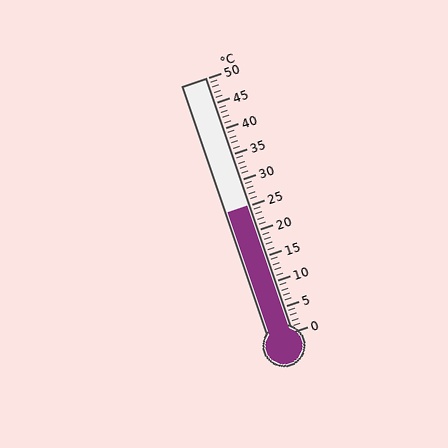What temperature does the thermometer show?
The thermometer shows approximately 25°C.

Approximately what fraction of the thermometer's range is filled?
The thermometer is filled to approximately 50% of its range.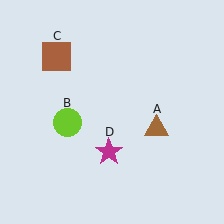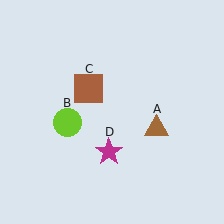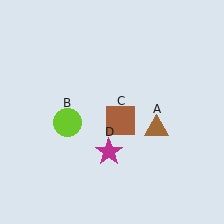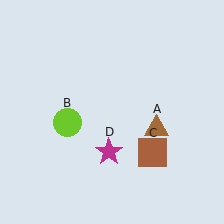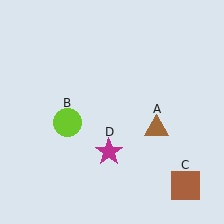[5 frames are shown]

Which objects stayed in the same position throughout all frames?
Brown triangle (object A) and lime circle (object B) and magenta star (object D) remained stationary.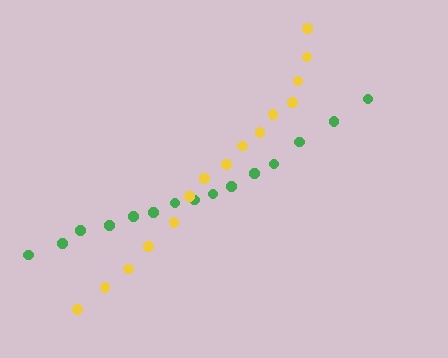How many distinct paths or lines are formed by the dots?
There are 2 distinct paths.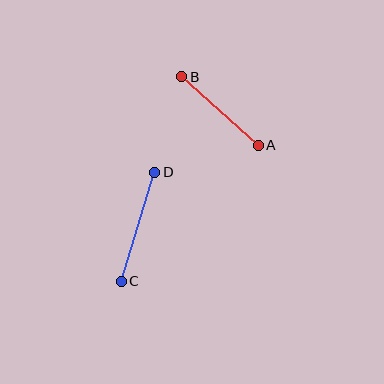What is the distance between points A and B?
The distance is approximately 103 pixels.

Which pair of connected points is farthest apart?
Points C and D are farthest apart.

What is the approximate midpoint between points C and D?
The midpoint is at approximately (138, 227) pixels.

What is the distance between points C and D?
The distance is approximately 114 pixels.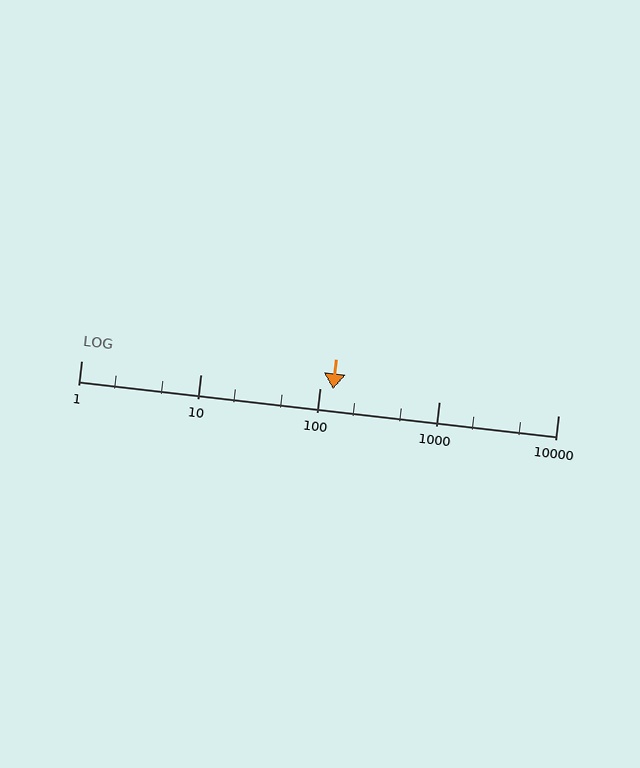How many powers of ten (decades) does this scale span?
The scale spans 4 decades, from 1 to 10000.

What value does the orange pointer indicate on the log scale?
The pointer indicates approximately 130.